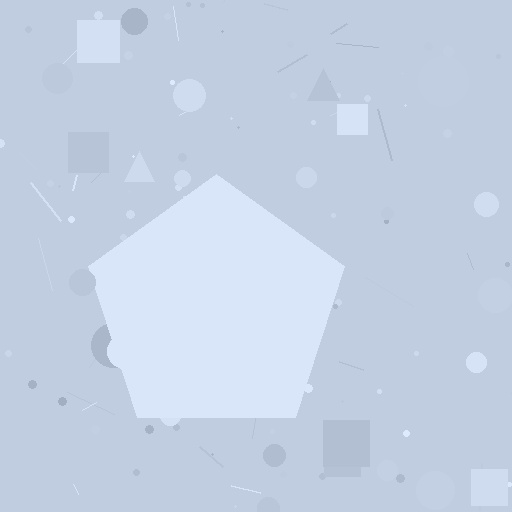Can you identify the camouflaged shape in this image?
The camouflaged shape is a pentagon.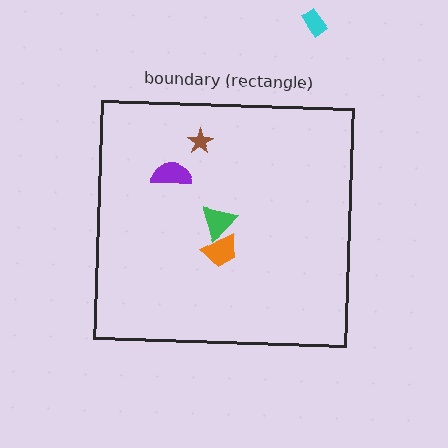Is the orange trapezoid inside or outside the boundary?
Inside.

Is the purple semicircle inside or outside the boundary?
Inside.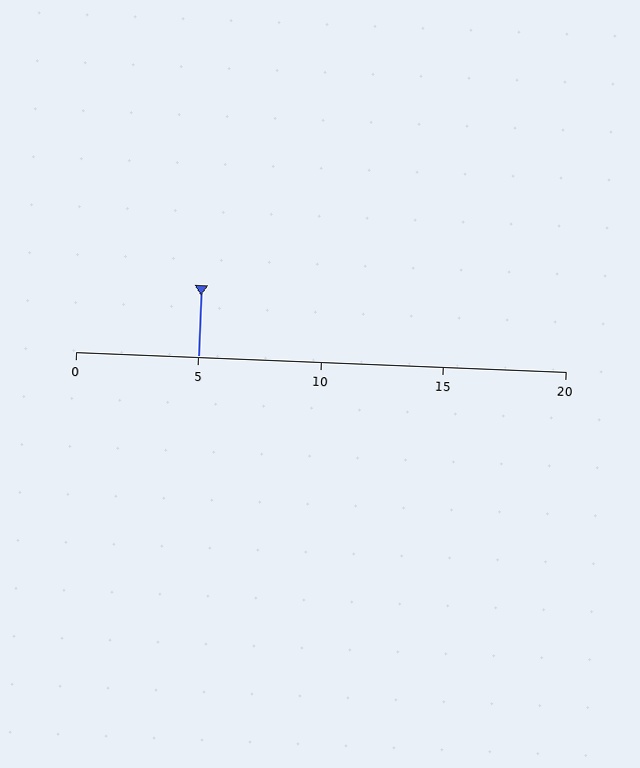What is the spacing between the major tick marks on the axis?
The major ticks are spaced 5 apart.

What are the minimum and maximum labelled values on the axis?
The axis runs from 0 to 20.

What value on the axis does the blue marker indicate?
The marker indicates approximately 5.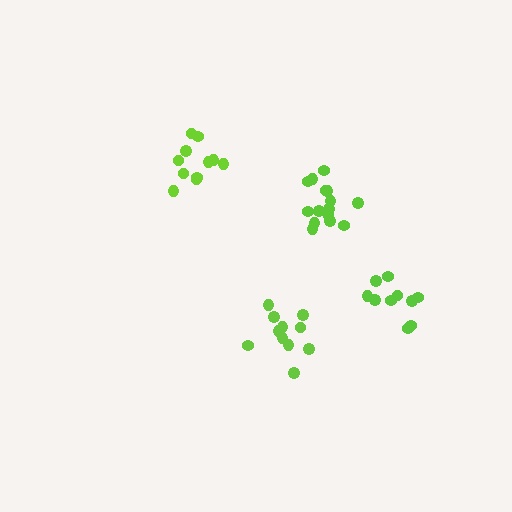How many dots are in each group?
Group 1: 15 dots, Group 2: 11 dots, Group 3: 10 dots, Group 4: 11 dots (47 total).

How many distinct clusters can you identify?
There are 4 distinct clusters.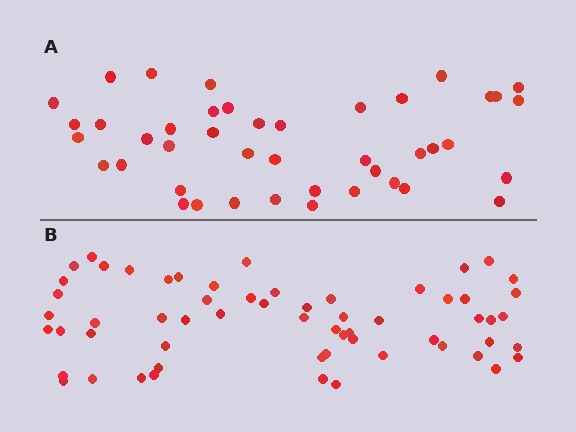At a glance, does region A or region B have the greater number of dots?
Region B (the bottom region) has more dots.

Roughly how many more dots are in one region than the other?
Region B has approximately 15 more dots than region A.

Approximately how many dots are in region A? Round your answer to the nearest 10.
About 40 dots. (The exact count is 43, which rounds to 40.)